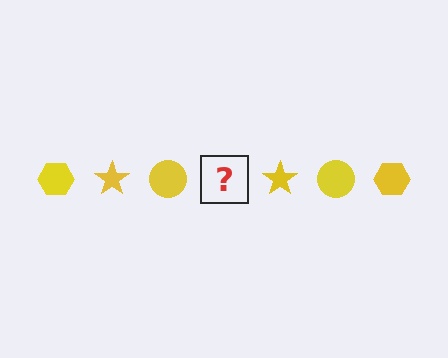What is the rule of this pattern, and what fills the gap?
The rule is that the pattern cycles through hexagon, star, circle shapes in yellow. The gap should be filled with a yellow hexagon.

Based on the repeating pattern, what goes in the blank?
The blank should be a yellow hexagon.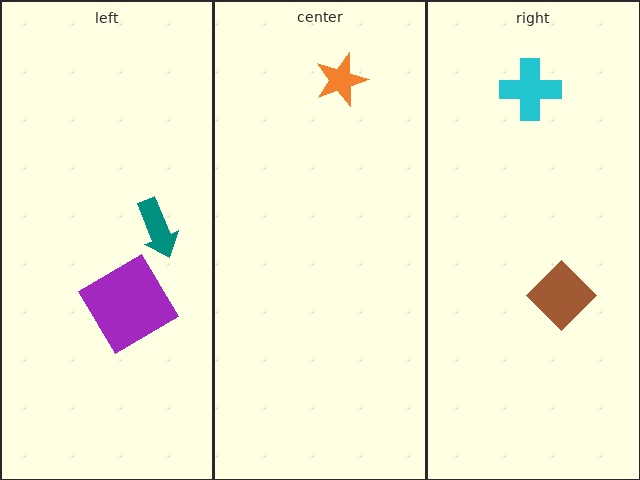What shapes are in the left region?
The teal arrow, the purple diamond.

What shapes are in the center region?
The orange star.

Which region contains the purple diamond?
The left region.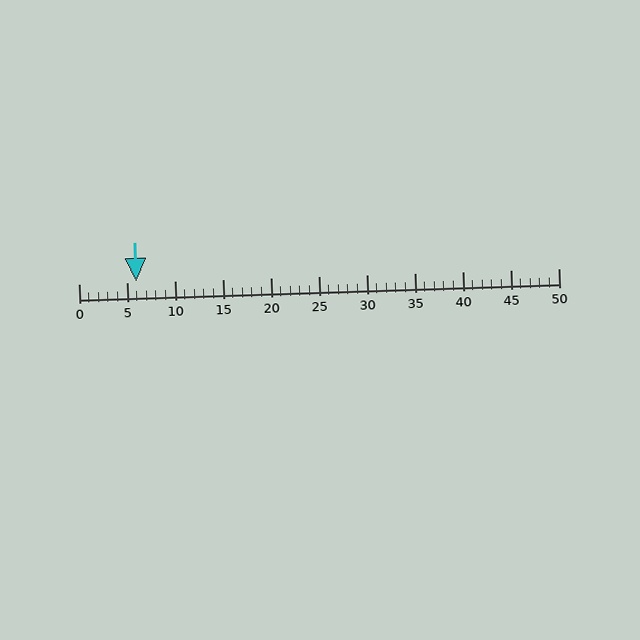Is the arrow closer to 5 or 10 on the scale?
The arrow is closer to 5.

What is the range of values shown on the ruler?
The ruler shows values from 0 to 50.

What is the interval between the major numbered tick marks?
The major tick marks are spaced 5 units apart.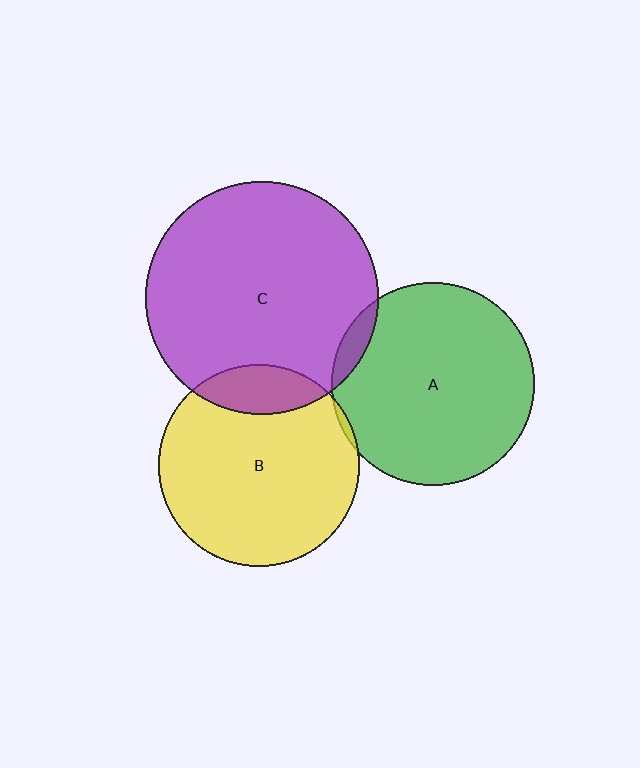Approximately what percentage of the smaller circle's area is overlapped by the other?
Approximately 15%.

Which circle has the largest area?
Circle C (purple).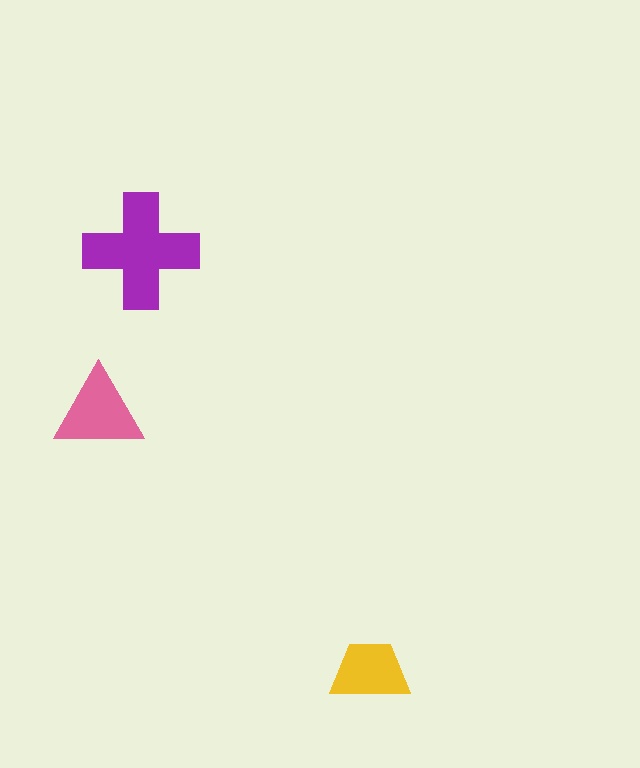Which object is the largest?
The purple cross.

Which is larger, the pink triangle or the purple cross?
The purple cross.